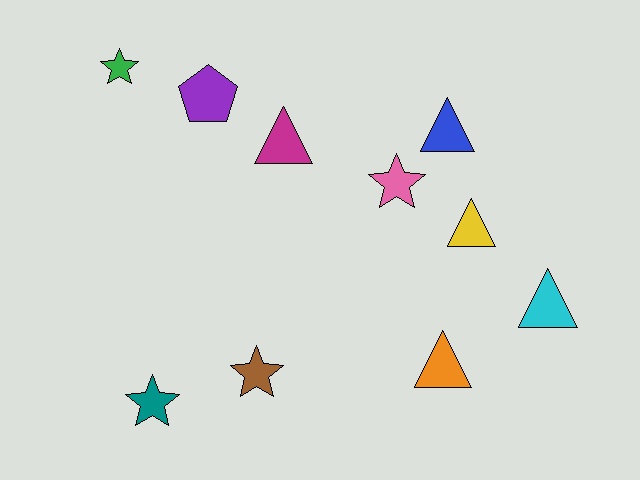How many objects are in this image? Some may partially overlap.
There are 10 objects.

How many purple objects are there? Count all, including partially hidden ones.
There is 1 purple object.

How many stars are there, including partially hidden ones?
There are 4 stars.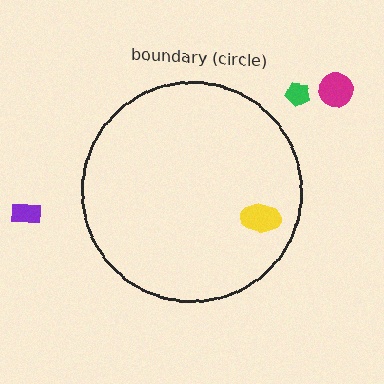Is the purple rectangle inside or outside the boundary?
Outside.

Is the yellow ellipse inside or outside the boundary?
Inside.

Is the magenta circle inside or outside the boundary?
Outside.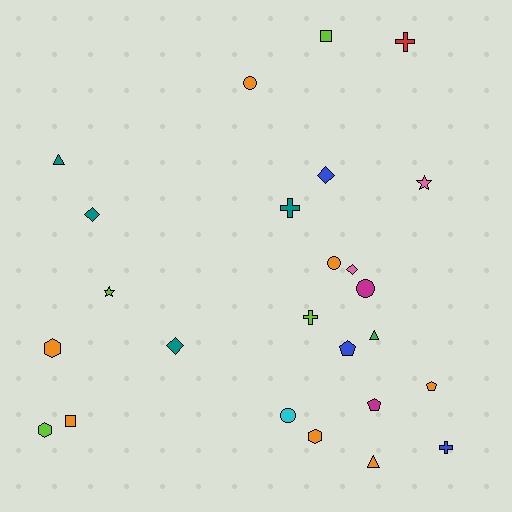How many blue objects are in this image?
There are 3 blue objects.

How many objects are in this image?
There are 25 objects.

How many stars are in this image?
There are 2 stars.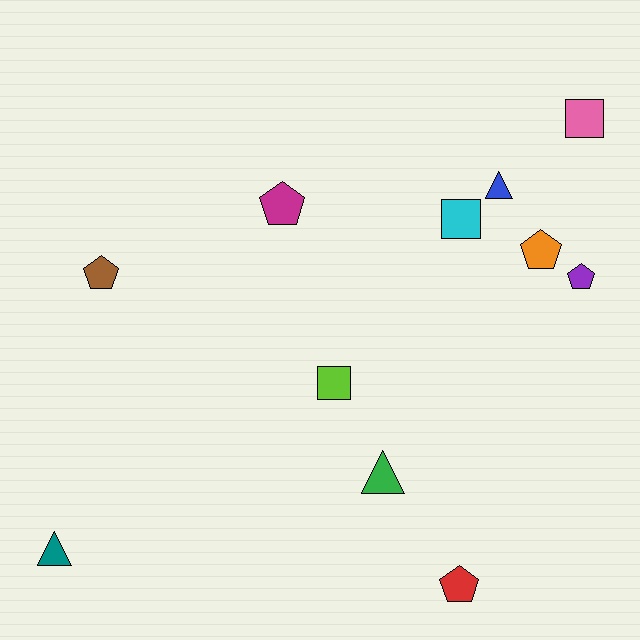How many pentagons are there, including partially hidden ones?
There are 5 pentagons.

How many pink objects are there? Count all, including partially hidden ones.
There is 1 pink object.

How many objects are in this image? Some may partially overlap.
There are 11 objects.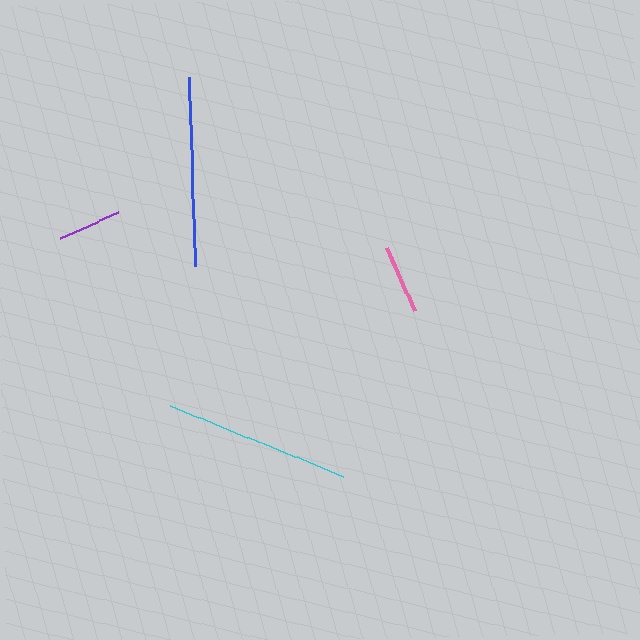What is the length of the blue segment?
The blue segment is approximately 188 pixels long.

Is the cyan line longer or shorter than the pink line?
The cyan line is longer than the pink line.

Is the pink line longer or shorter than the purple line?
The pink line is longer than the purple line.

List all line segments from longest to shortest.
From longest to shortest: blue, cyan, pink, purple.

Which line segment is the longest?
The blue line is the longest at approximately 188 pixels.